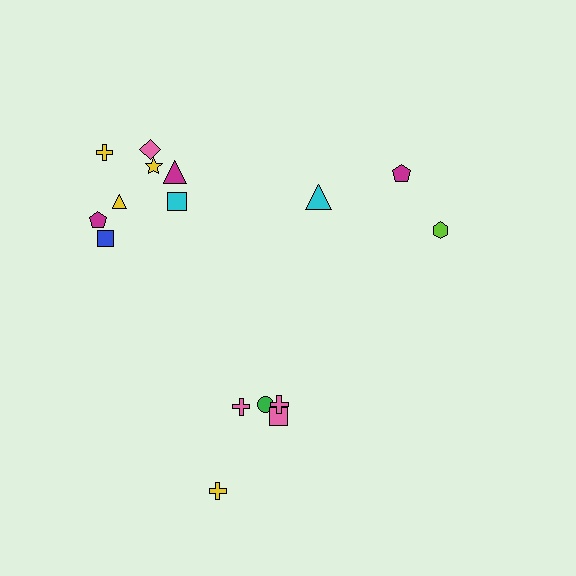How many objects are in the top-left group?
There are 8 objects.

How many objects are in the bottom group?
There are 5 objects.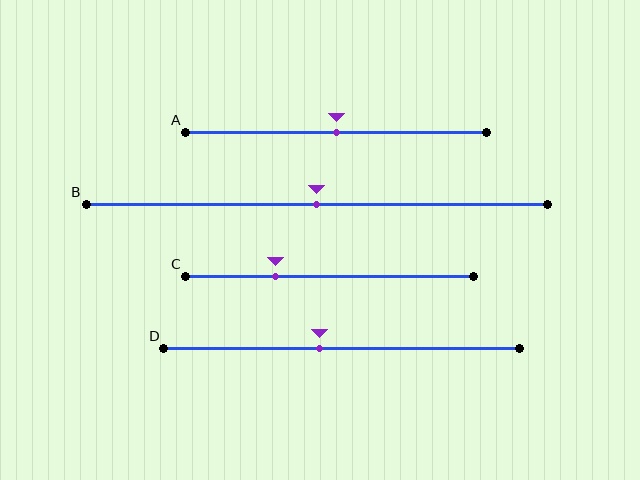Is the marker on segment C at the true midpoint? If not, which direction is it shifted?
No, the marker on segment C is shifted to the left by about 19% of the segment length.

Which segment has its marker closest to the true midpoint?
Segment A has its marker closest to the true midpoint.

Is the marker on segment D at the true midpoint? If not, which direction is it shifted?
No, the marker on segment D is shifted to the left by about 6% of the segment length.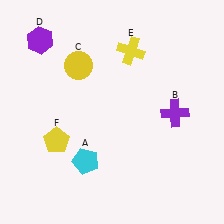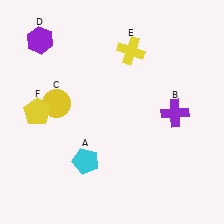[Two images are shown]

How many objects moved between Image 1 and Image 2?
2 objects moved between the two images.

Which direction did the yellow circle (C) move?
The yellow circle (C) moved down.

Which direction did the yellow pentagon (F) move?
The yellow pentagon (F) moved up.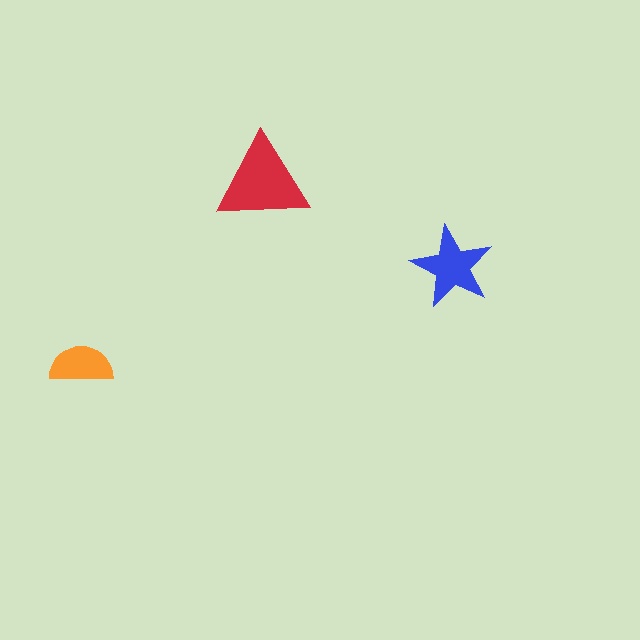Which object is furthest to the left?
The orange semicircle is leftmost.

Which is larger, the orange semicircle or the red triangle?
The red triangle.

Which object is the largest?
The red triangle.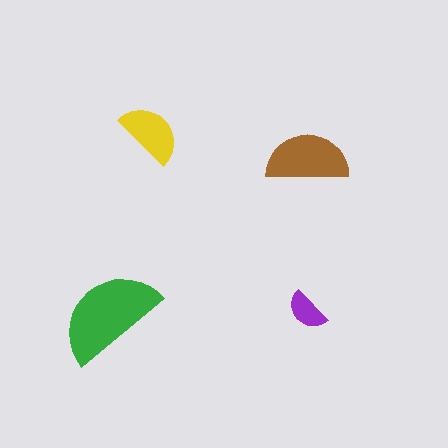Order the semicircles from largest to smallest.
the green one, the brown one, the yellow one, the purple one.